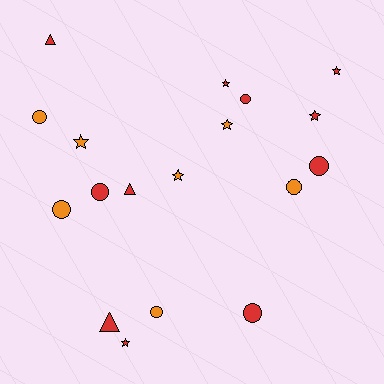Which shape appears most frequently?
Circle, with 8 objects.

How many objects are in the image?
There are 18 objects.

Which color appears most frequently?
Red, with 11 objects.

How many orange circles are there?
There are 4 orange circles.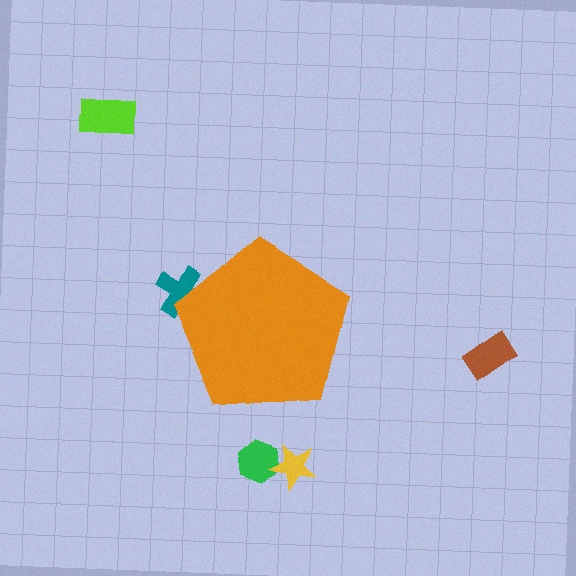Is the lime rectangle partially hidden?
No, the lime rectangle is fully visible.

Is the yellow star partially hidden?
No, the yellow star is fully visible.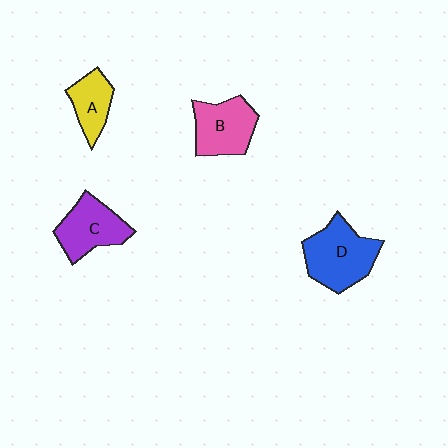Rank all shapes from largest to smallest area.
From largest to smallest: D (blue), C (purple), B (pink), A (yellow).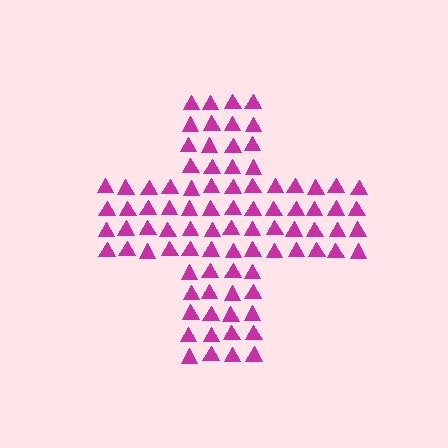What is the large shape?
The large shape is a cross.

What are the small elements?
The small elements are triangles.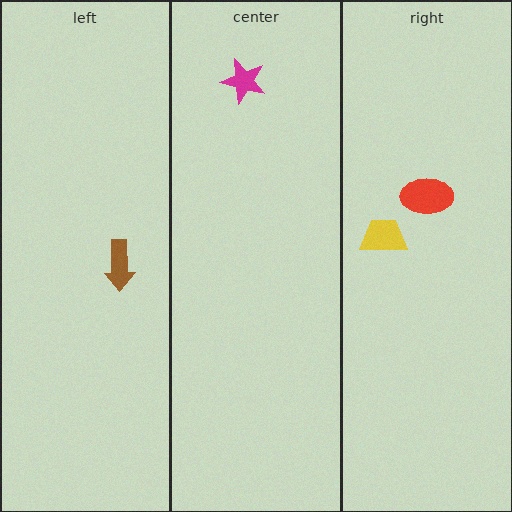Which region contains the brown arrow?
The left region.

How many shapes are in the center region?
1.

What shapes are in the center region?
The magenta star.